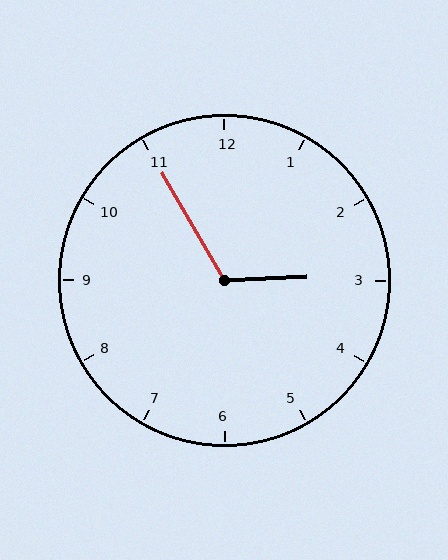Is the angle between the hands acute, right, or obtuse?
It is obtuse.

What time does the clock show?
2:55.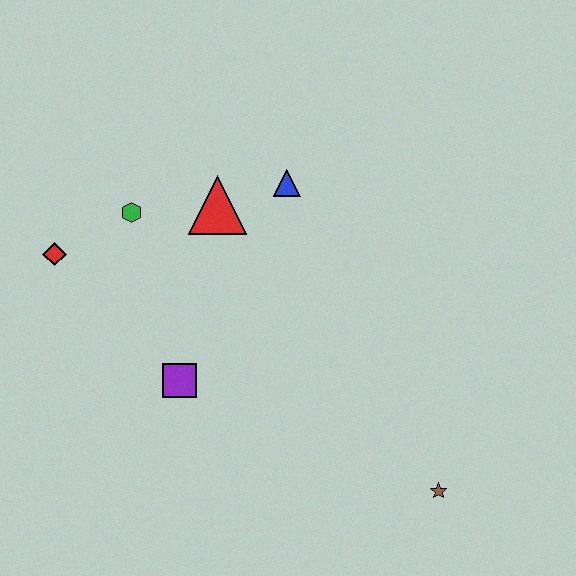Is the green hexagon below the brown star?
No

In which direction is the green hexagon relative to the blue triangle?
The green hexagon is to the left of the blue triangle.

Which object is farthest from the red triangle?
The brown star is farthest from the red triangle.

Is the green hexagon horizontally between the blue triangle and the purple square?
No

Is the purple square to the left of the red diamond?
No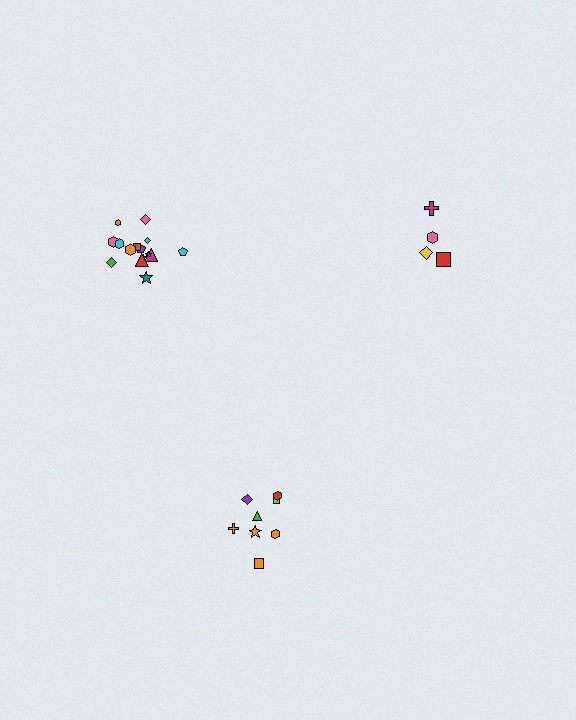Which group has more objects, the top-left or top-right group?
The top-left group.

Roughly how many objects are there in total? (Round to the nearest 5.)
Roughly 25 objects in total.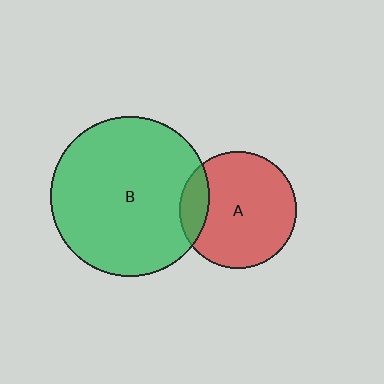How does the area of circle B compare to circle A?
Approximately 1.9 times.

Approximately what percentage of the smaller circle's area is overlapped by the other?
Approximately 15%.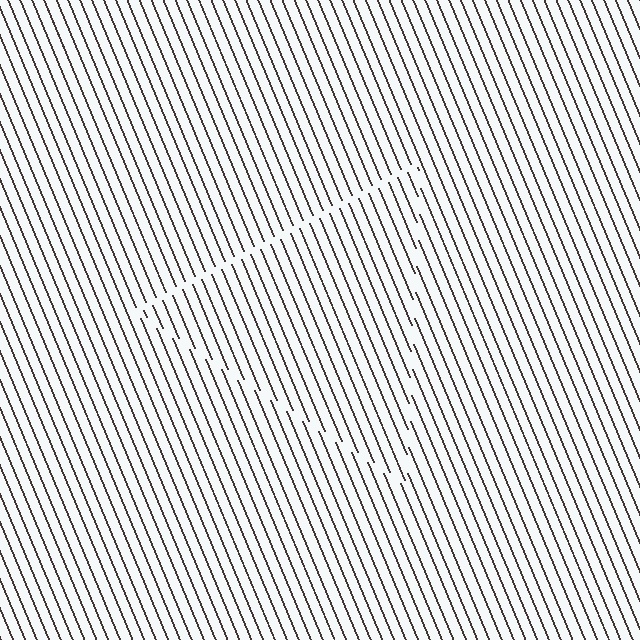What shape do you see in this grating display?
An illusory triangle. The interior of the shape contains the same grating, shifted by half a period — the contour is defined by the phase discontinuity where line-ends from the inner and outer gratings abut.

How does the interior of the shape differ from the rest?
The interior of the shape contains the same grating, shifted by half a period — the contour is defined by the phase discontinuity where line-ends from the inner and outer gratings abut.